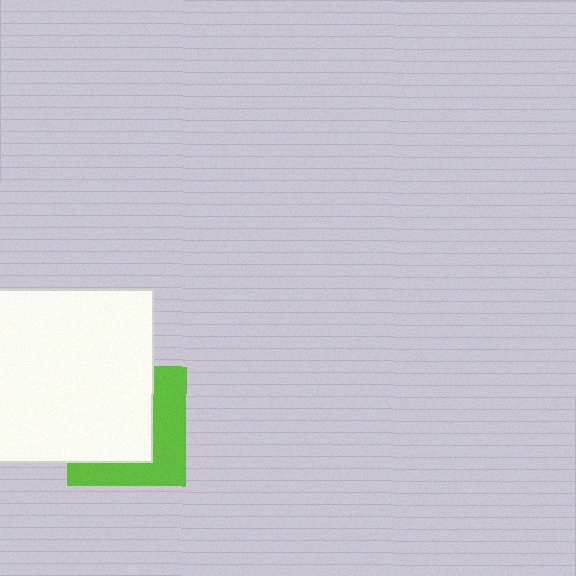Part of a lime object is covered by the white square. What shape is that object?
It is a square.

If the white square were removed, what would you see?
You would see the complete lime square.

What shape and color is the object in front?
The object in front is a white square.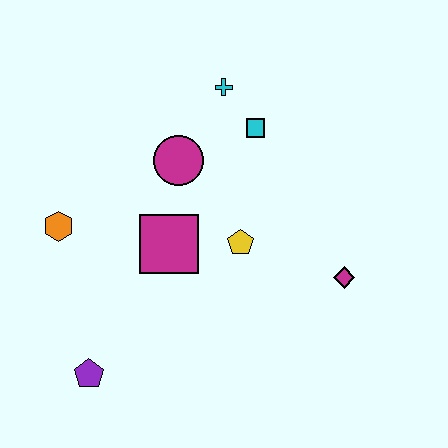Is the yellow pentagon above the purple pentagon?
Yes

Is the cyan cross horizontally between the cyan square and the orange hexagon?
Yes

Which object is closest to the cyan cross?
The cyan square is closest to the cyan cross.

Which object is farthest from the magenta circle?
The purple pentagon is farthest from the magenta circle.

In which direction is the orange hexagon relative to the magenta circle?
The orange hexagon is to the left of the magenta circle.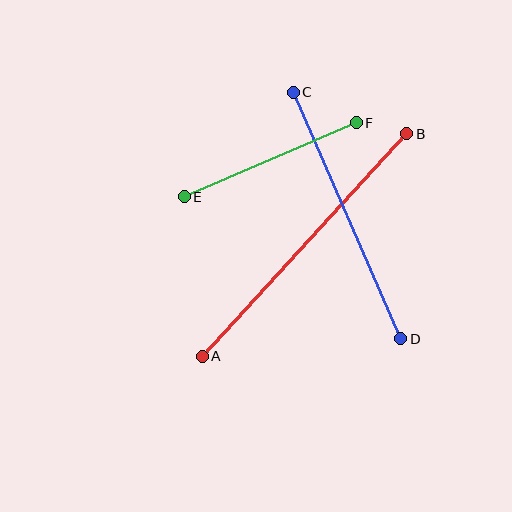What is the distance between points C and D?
The distance is approximately 269 pixels.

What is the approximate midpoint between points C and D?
The midpoint is at approximately (347, 215) pixels.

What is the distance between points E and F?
The distance is approximately 187 pixels.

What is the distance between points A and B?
The distance is approximately 302 pixels.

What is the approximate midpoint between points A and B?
The midpoint is at approximately (305, 245) pixels.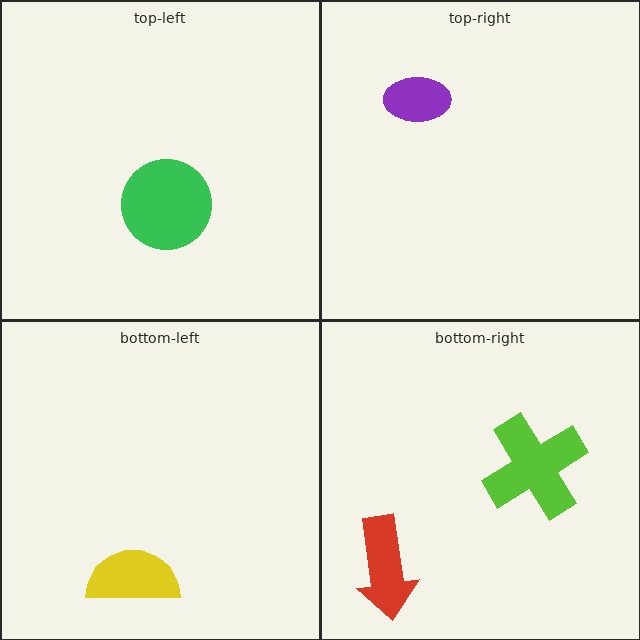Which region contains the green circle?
The top-left region.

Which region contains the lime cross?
The bottom-right region.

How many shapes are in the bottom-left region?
1.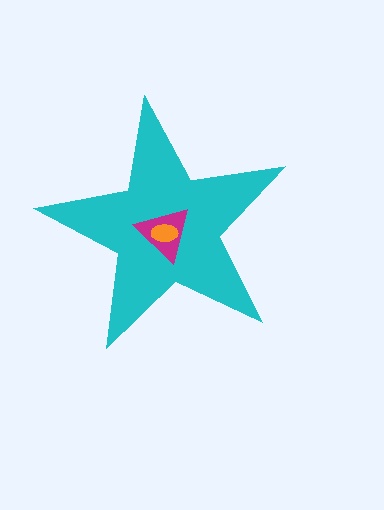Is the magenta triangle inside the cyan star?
Yes.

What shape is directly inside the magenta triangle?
The orange ellipse.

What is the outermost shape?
The cyan star.